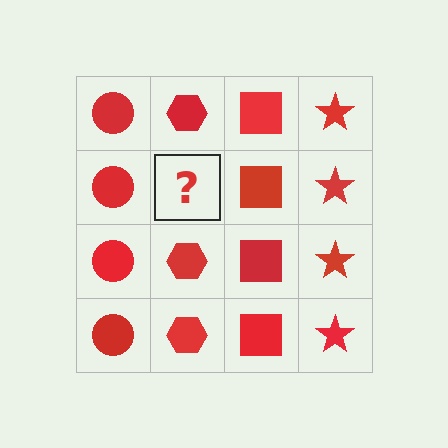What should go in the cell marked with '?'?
The missing cell should contain a red hexagon.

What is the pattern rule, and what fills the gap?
The rule is that each column has a consistent shape. The gap should be filled with a red hexagon.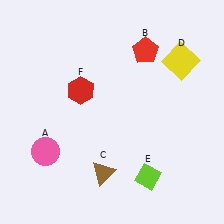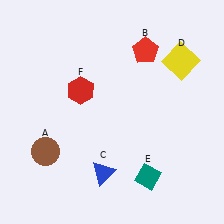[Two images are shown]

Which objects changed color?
A changed from pink to brown. C changed from brown to blue. E changed from lime to teal.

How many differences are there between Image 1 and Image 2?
There are 3 differences between the two images.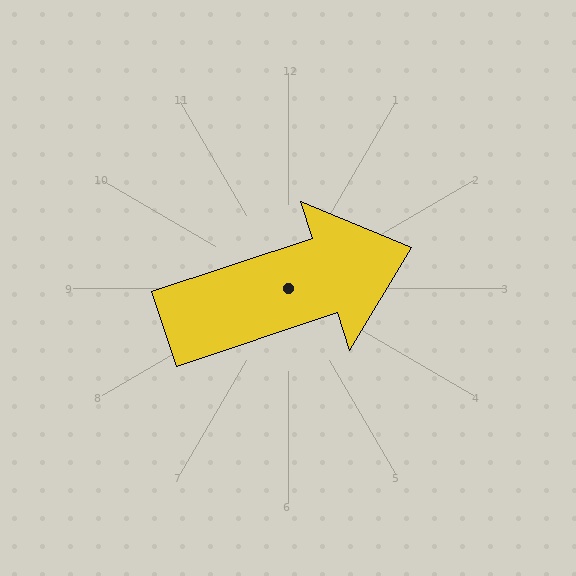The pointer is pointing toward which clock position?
Roughly 2 o'clock.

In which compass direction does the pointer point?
East.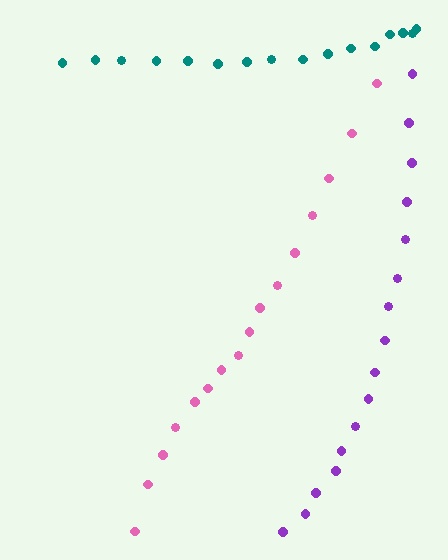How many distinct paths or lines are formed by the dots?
There are 3 distinct paths.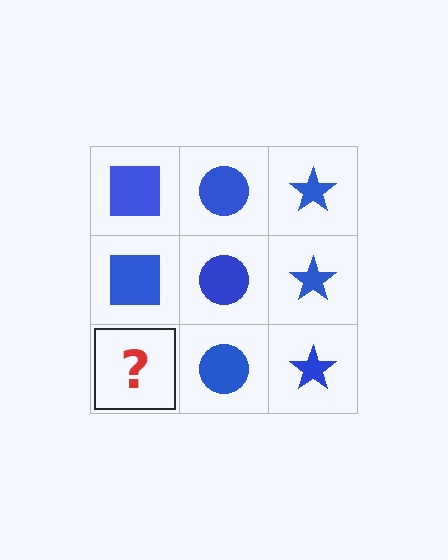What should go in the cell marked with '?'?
The missing cell should contain a blue square.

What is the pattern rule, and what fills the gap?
The rule is that each column has a consistent shape. The gap should be filled with a blue square.